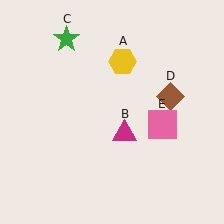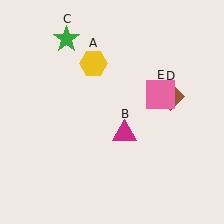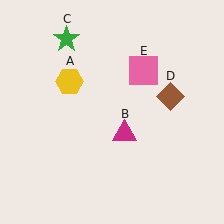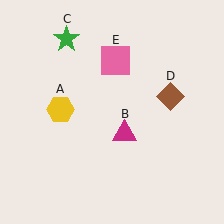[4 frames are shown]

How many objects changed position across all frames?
2 objects changed position: yellow hexagon (object A), pink square (object E).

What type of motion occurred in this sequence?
The yellow hexagon (object A), pink square (object E) rotated counterclockwise around the center of the scene.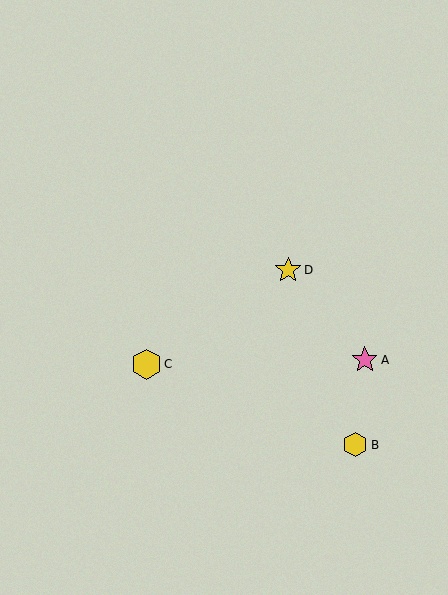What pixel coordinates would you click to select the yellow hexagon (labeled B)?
Click at (355, 445) to select the yellow hexagon B.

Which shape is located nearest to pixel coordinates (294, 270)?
The yellow star (labeled D) at (288, 270) is nearest to that location.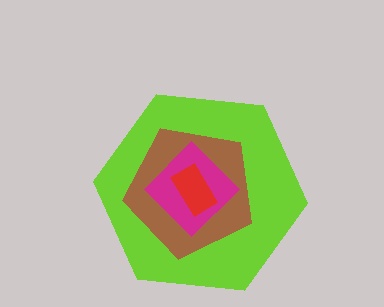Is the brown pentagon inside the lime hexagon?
Yes.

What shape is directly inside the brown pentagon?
The magenta diamond.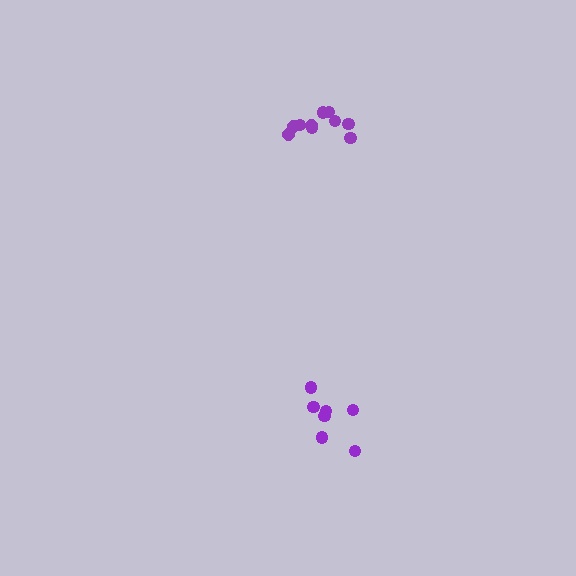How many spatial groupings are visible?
There are 2 spatial groupings.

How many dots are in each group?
Group 1: 10 dots, Group 2: 7 dots (17 total).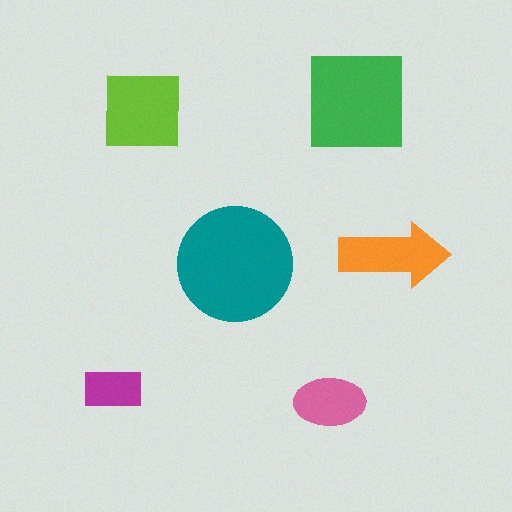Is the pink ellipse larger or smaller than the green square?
Smaller.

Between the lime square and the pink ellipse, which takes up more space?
The lime square.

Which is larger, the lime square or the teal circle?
The teal circle.